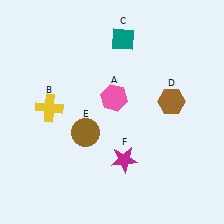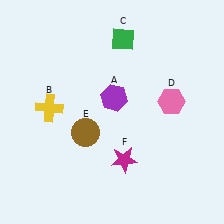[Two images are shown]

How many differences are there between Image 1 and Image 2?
There are 3 differences between the two images.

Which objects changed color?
A changed from pink to purple. C changed from teal to green. D changed from brown to pink.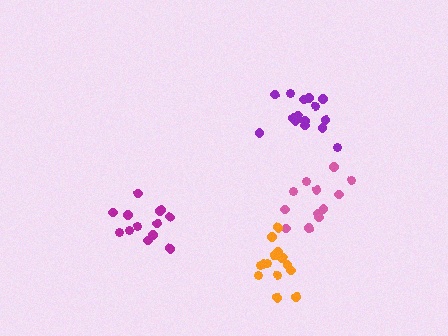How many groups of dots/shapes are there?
There are 4 groups.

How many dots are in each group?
Group 1: 13 dots, Group 2: 12 dots, Group 3: 14 dots, Group 4: 15 dots (54 total).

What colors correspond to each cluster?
The clusters are colored: magenta, pink, orange, purple.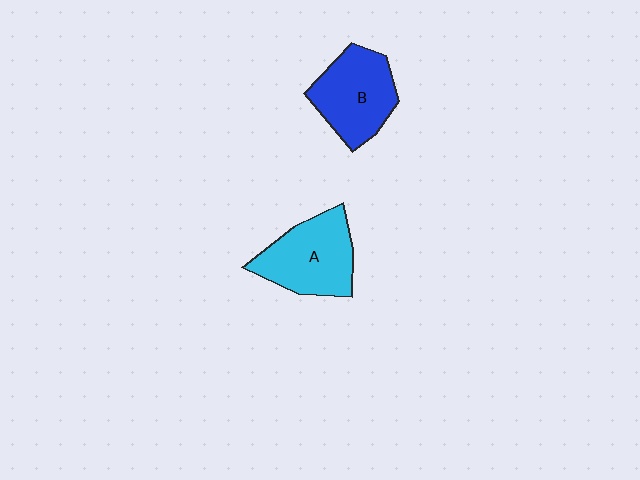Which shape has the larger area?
Shape A (cyan).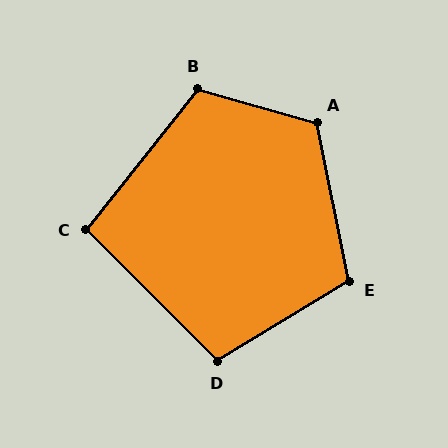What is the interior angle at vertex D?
Approximately 104 degrees (obtuse).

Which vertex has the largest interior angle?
A, at approximately 117 degrees.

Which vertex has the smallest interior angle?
C, at approximately 97 degrees.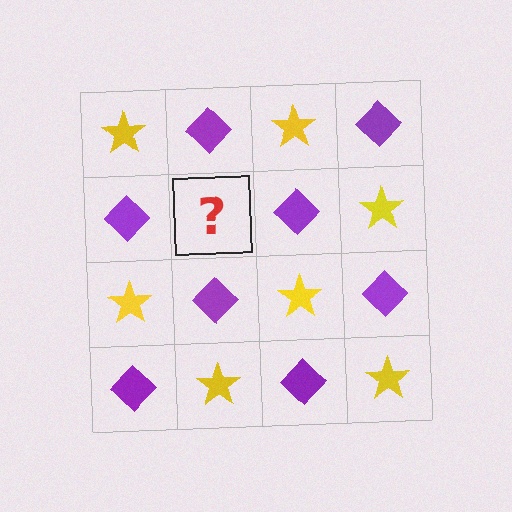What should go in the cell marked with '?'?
The missing cell should contain a yellow star.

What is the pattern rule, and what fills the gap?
The rule is that it alternates yellow star and purple diamond in a checkerboard pattern. The gap should be filled with a yellow star.